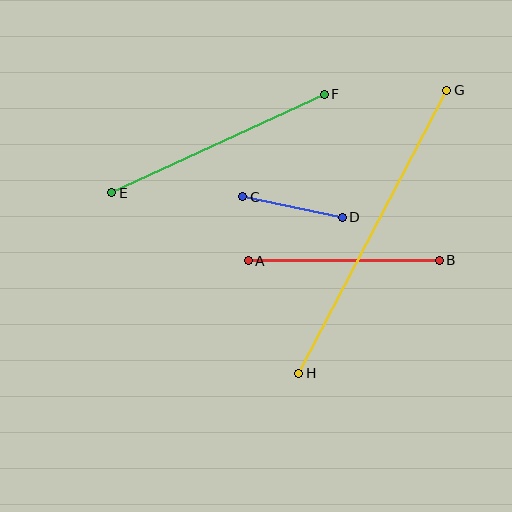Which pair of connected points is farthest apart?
Points G and H are farthest apart.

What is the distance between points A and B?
The distance is approximately 191 pixels.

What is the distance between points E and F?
The distance is approximately 234 pixels.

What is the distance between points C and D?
The distance is approximately 101 pixels.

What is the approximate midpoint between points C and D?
The midpoint is at approximately (292, 207) pixels.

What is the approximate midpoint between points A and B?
The midpoint is at approximately (344, 261) pixels.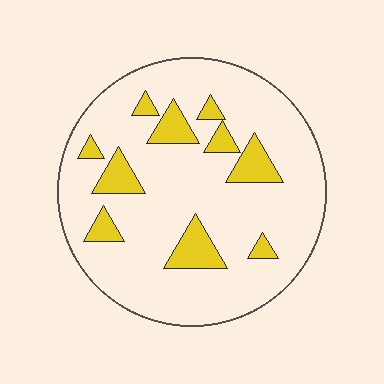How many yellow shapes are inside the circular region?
10.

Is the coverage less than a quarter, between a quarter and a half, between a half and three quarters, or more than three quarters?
Less than a quarter.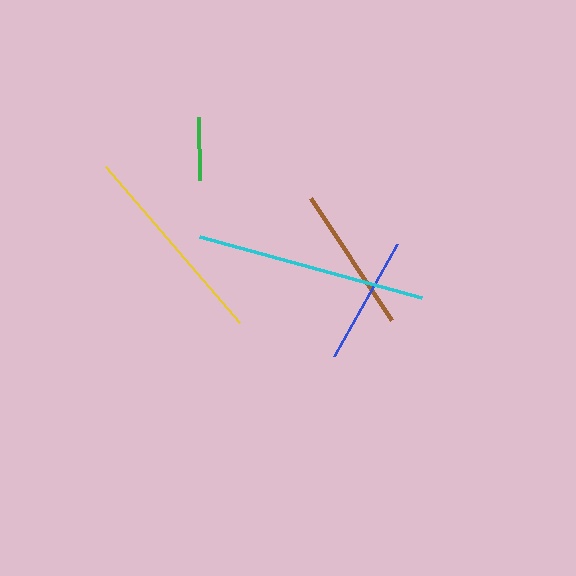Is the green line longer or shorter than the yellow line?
The yellow line is longer than the green line.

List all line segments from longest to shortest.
From longest to shortest: cyan, yellow, brown, blue, green.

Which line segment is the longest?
The cyan line is the longest at approximately 230 pixels.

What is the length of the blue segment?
The blue segment is approximately 128 pixels long.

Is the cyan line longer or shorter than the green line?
The cyan line is longer than the green line.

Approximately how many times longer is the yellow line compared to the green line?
The yellow line is approximately 3.2 times the length of the green line.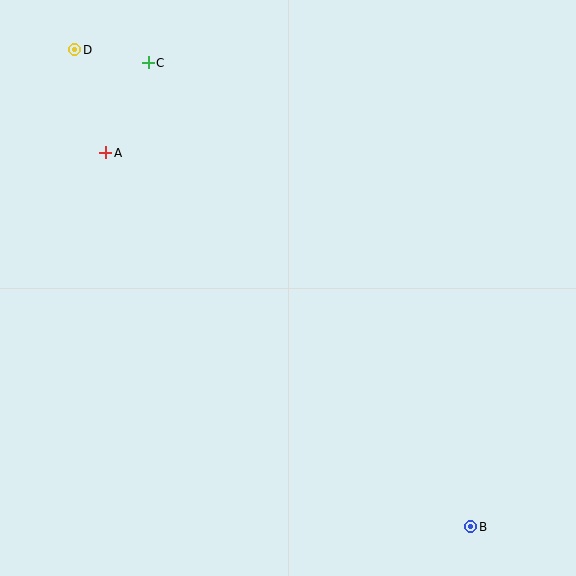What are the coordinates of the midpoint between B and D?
The midpoint between B and D is at (273, 288).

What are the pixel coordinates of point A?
Point A is at (106, 153).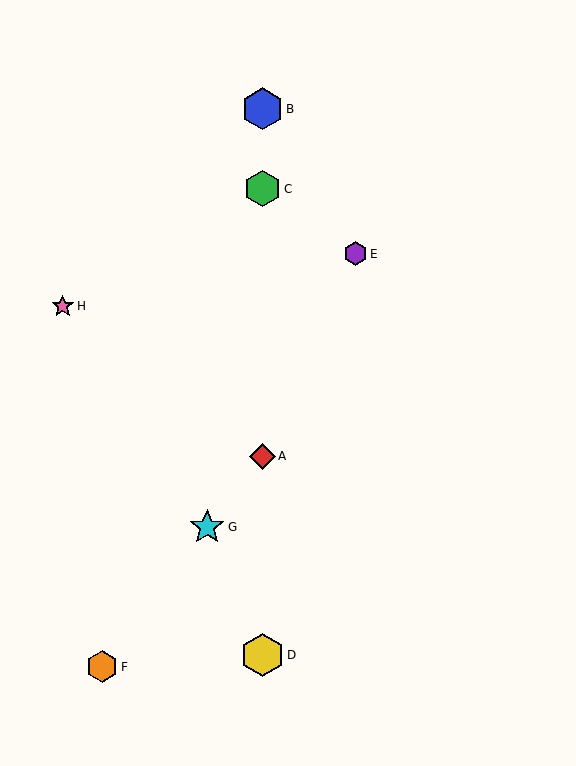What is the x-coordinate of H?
Object H is at x≈63.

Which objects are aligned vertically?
Objects A, B, C, D are aligned vertically.